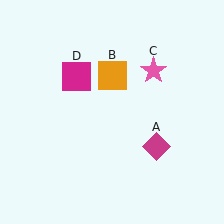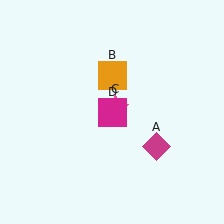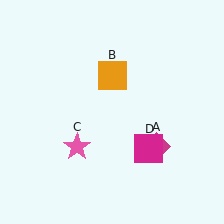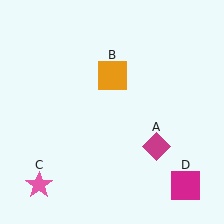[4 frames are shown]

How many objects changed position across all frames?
2 objects changed position: pink star (object C), magenta square (object D).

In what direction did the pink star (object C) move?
The pink star (object C) moved down and to the left.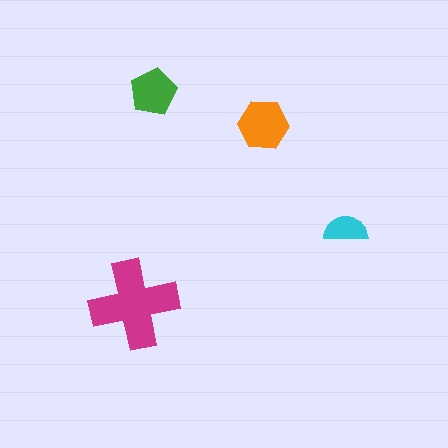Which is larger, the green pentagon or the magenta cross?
The magenta cross.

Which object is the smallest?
The cyan semicircle.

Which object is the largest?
The magenta cross.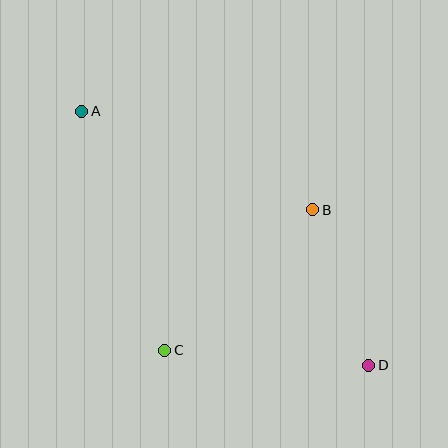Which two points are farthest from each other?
Points A and D are farthest from each other.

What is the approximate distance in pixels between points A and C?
The distance between A and C is approximately 253 pixels.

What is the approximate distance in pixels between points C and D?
The distance between C and D is approximately 205 pixels.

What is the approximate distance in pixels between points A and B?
The distance between A and B is approximately 251 pixels.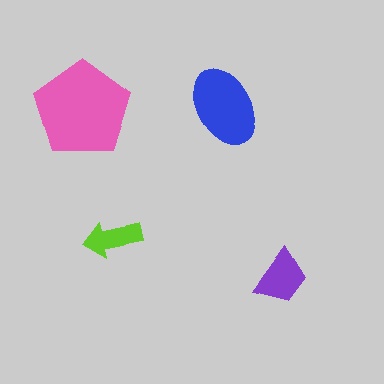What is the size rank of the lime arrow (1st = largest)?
4th.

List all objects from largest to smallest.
The pink pentagon, the blue ellipse, the purple trapezoid, the lime arrow.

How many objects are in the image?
There are 4 objects in the image.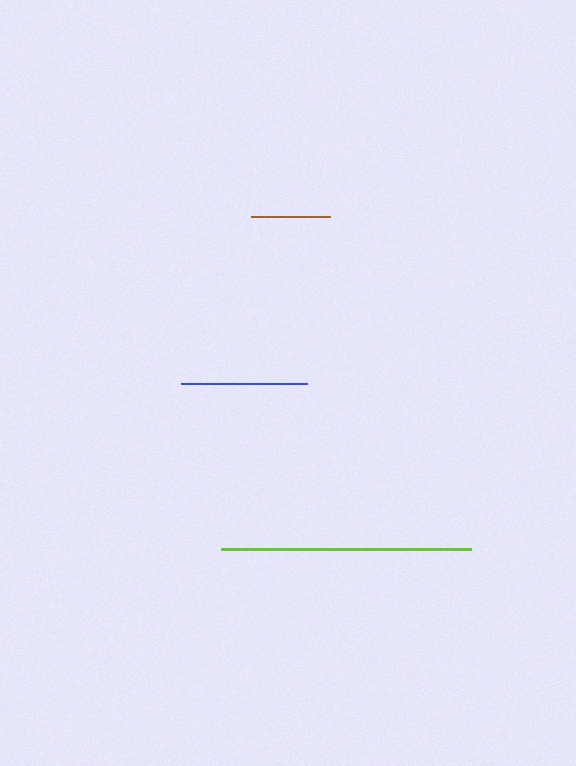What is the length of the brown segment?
The brown segment is approximately 79 pixels long.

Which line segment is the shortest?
The brown line is the shortest at approximately 79 pixels.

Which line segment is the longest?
The lime line is the longest at approximately 250 pixels.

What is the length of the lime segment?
The lime segment is approximately 250 pixels long.